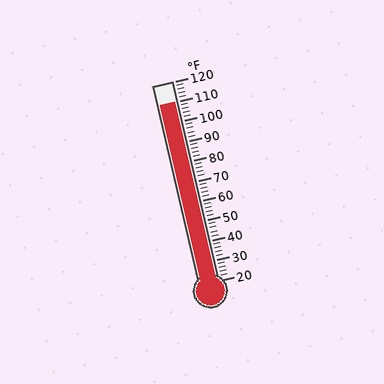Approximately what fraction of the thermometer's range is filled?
The thermometer is filled to approximately 90% of its range.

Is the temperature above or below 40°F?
The temperature is above 40°F.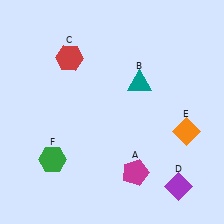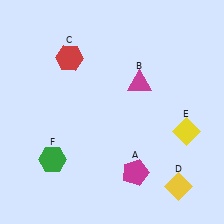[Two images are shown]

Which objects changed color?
B changed from teal to magenta. D changed from purple to yellow. E changed from orange to yellow.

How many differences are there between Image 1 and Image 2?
There are 3 differences between the two images.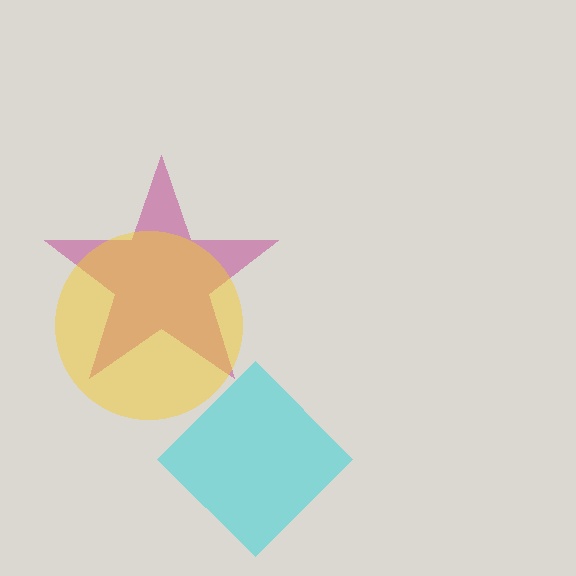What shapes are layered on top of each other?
The layered shapes are: a magenta star, a cyan diamond, a yellow circle.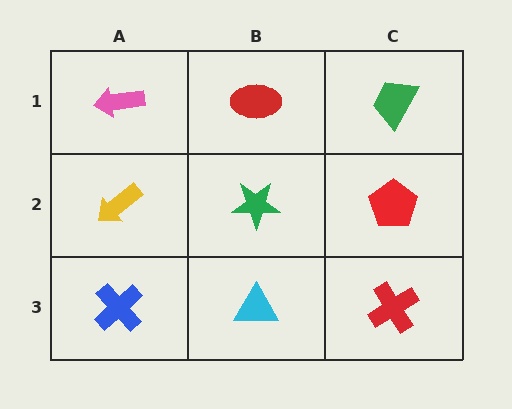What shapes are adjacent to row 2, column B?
A red ellipse (row 1, column B), a cyan triangle (row 3, column B), a yellow arrow (row 2, column A), a red pentagon (row 2, column C).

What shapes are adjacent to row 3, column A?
A yellow arrow (row 2, column A), a cyan triangle (row 3, column B).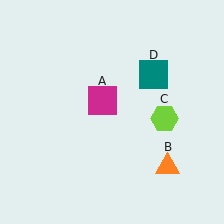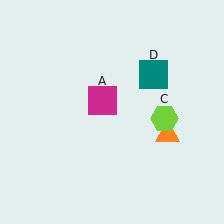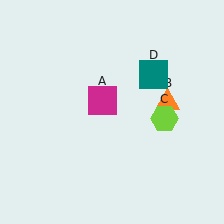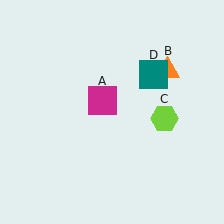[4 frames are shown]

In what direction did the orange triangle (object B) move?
The orange triangle (object B) moved up.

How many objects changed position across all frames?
1 object changed position: orange triangle (object B).